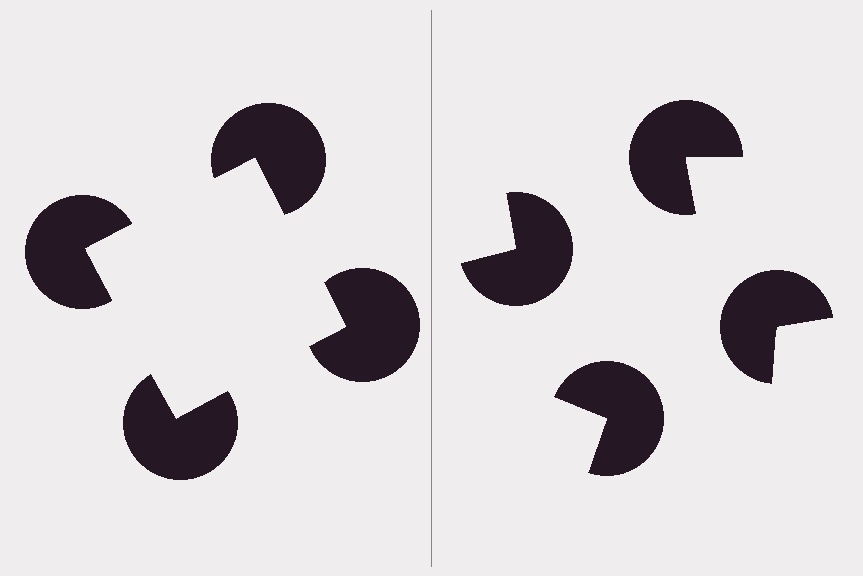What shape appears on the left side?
An illusory square.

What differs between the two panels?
The pac-man discs are positioned identically on both sides; only the wedge orientations differ. On the left they align to a square; on the right they are misaligned.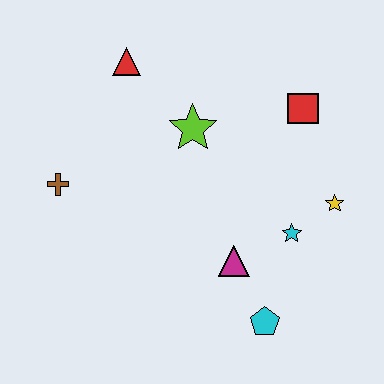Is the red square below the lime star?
No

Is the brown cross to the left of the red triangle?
Yes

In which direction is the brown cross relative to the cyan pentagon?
The brown cross is to the left of the cyan pentagon.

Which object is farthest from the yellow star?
The brown cross is farthest from the yellow star.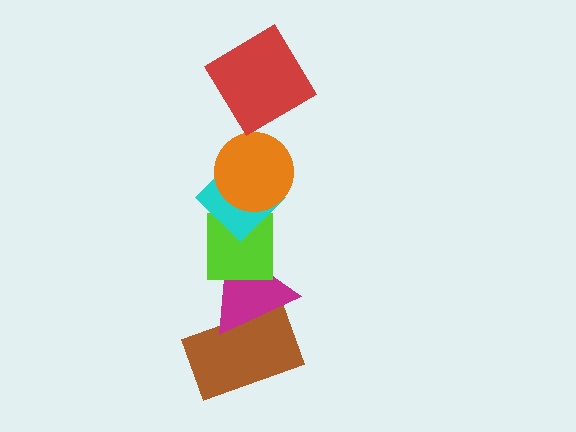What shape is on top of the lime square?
The cyan diamond is on top of the lime square.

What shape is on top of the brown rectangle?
The magenta triangle is on top of the brown rectangle.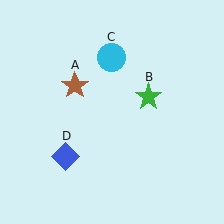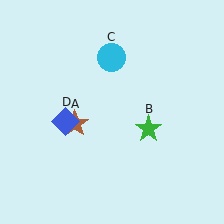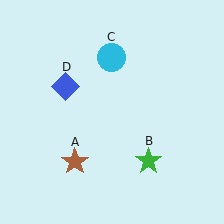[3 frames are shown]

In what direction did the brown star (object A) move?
The brown star (object A) moved down.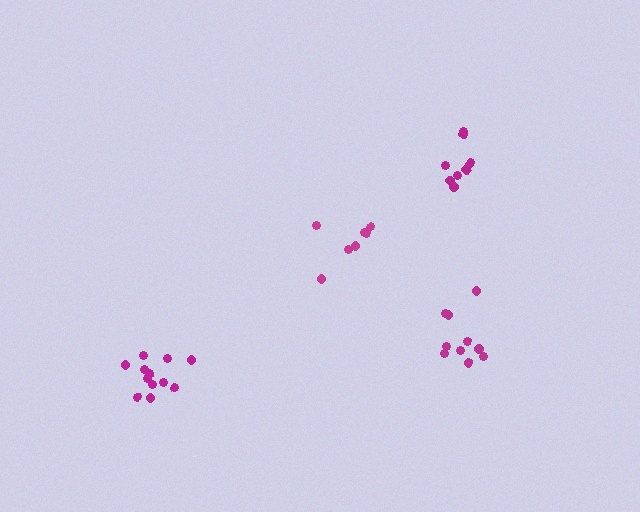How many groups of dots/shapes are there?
There are 4 groups.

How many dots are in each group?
Group 1: 10 dots, Group 2: 12 dots, Group 3: 9 dots, Group 4: 7 dots (38 total).